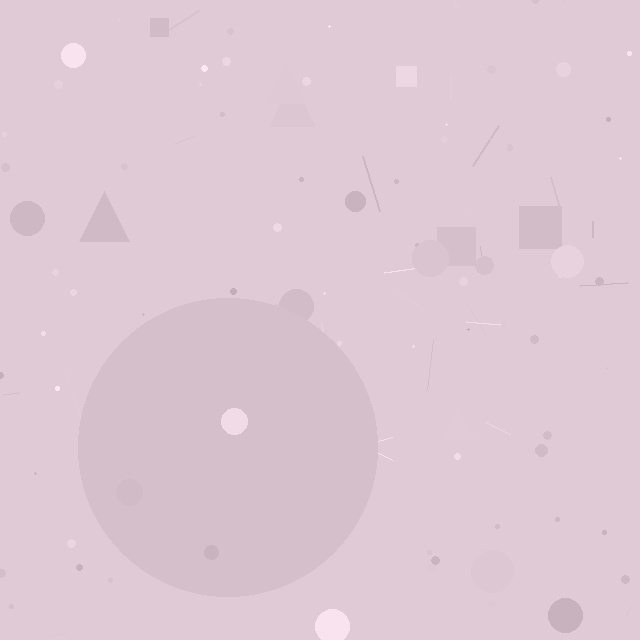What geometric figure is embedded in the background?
A circle is embedded in the background.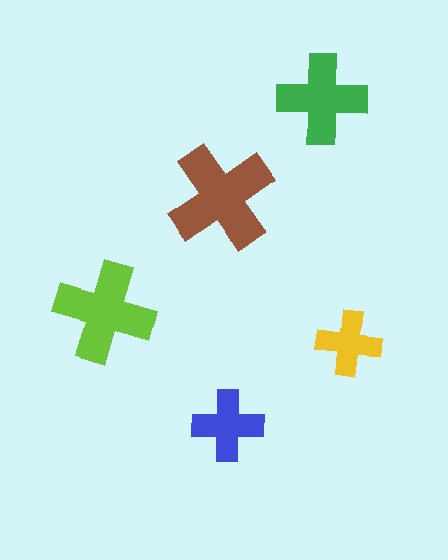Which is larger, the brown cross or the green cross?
The brown one.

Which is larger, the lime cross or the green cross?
The lime one.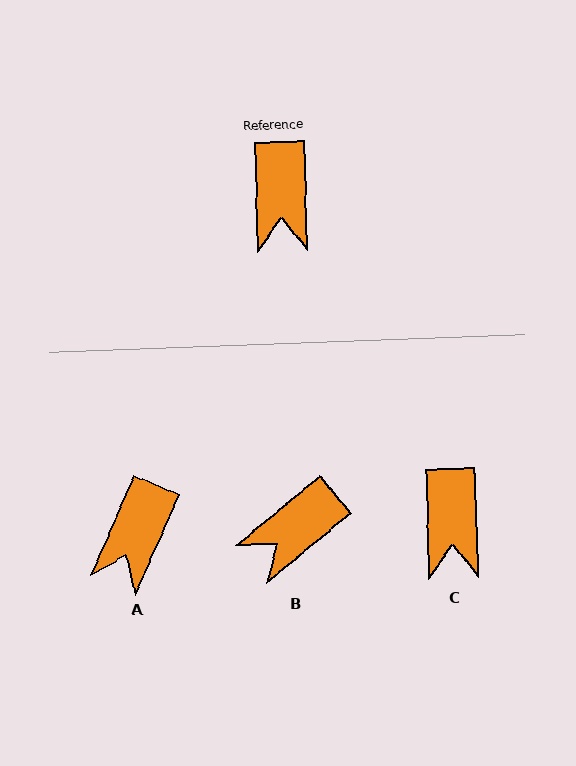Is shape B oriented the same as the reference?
No, it is off by about 52 degrees.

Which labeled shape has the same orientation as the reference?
C.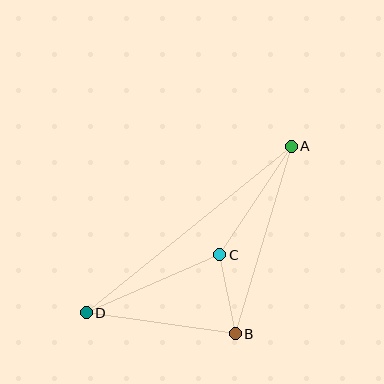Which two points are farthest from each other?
Points A and D are farthest from each other.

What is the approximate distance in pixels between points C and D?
The distance between C and D is approximately 145 pixels.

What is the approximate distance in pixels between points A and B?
The distance between A and B is approximately 196 pixels.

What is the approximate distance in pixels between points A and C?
The distance between A and C is approximately 130 pixels.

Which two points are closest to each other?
Points B and C are closest to each other.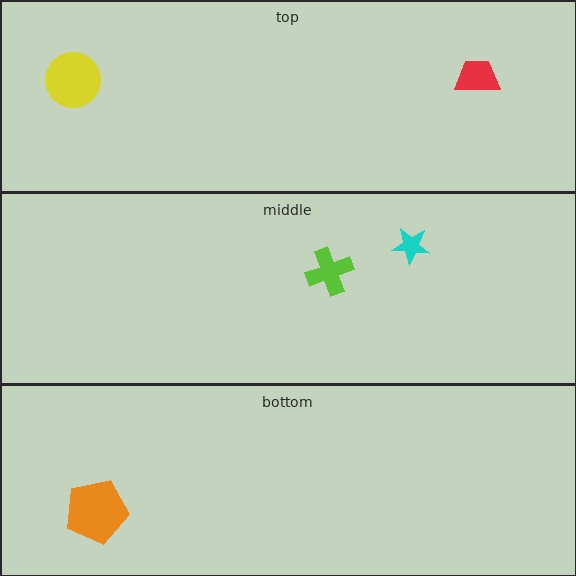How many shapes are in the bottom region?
1.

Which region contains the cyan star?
The middle region.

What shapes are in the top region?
The yellow circle, the red trapezoid.